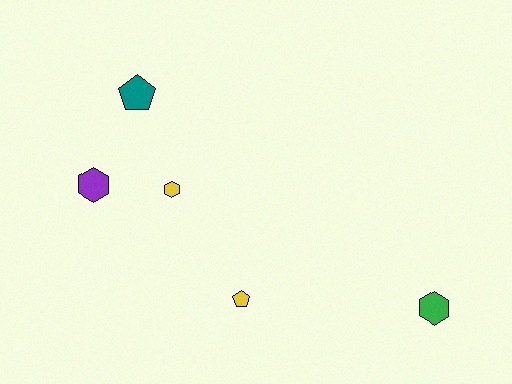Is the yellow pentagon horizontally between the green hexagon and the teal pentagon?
Yes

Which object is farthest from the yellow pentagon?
The teal pentagon is farthest from the yellow pentagon.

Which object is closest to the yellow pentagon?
The yellow hexagon is closest to the yellow pentagon.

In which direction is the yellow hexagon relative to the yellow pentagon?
The yellow hexagon is above the yellow pentagon.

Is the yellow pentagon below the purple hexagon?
Yes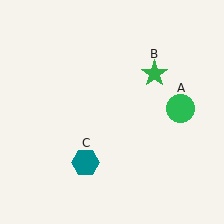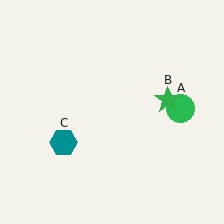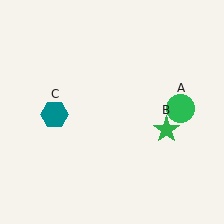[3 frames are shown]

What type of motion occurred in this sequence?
The green star (object B), teal hexagon (object C) rotated clockwise around the center of the scene.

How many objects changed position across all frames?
2 objects changed position: green star (object B), teal hexagon (object C).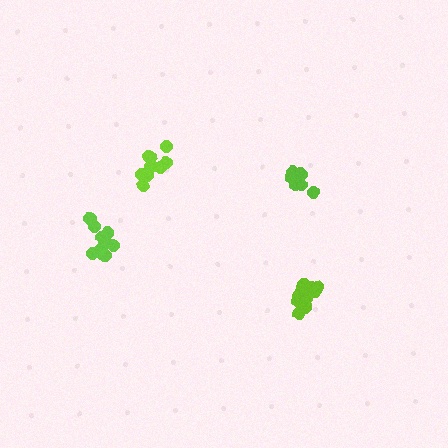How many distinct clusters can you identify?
There are 4 distinct clusters.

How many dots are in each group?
Group 1: 14 dots, Group 2: 9 dots, Group 3: 11 dots, Group 4: 9 dots (43 total).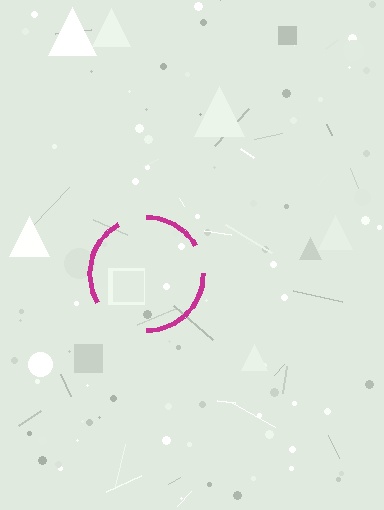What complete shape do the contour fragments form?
The contour fragments form a circle.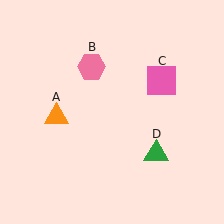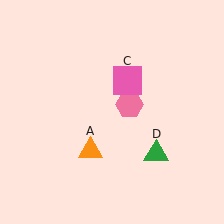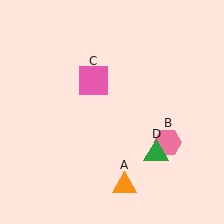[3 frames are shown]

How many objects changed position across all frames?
3 objects changed position: orange triangle (object A), pink hexagon (object B), pink square (object C).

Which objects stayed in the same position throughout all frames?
Green triangle (object D) remained stationary.